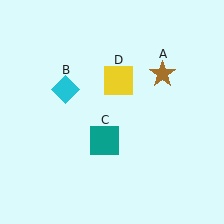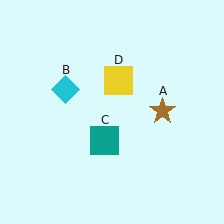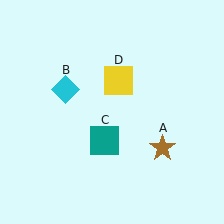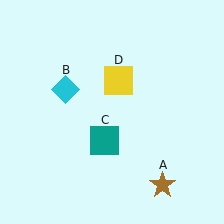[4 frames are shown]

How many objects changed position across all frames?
1 object changed position: brown star (object A).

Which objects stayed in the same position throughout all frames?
Cyan diamond (object B) and teal square (object C) and yellow square (object D) remained stationary.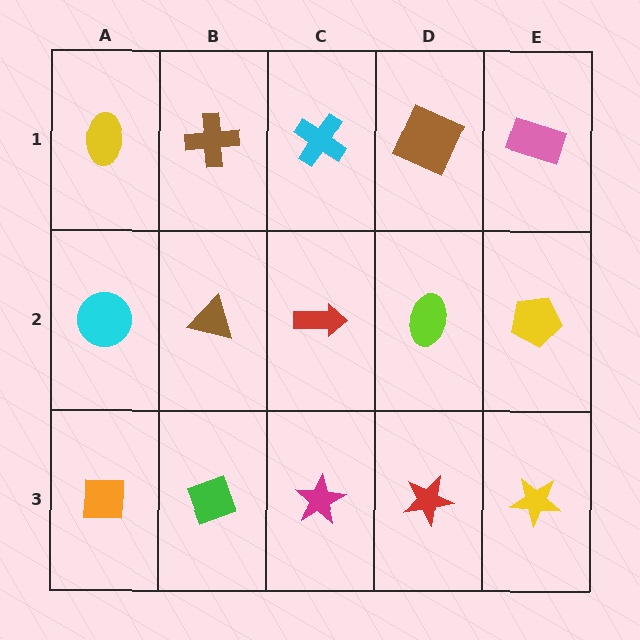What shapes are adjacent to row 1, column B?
A brown triangle (row 2, column B), a yellow ellipse (row 1, column A), a cyan cross (row 1, column C).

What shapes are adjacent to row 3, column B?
A brown triangle (row 2, column B), an orange square (row 3, column A), a magenta star (row 3, column C).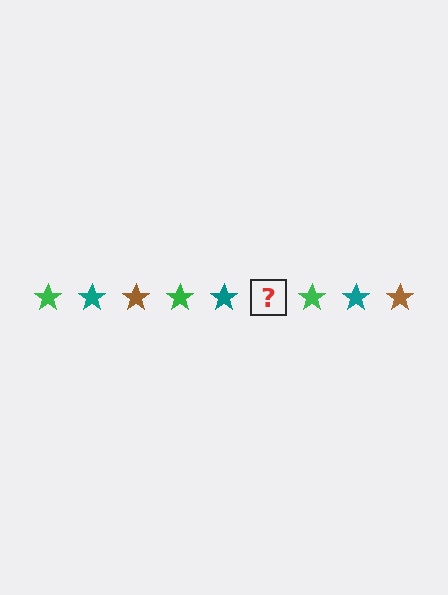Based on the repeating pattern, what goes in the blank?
The blank should be a brown star.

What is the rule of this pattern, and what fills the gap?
The rule is that the pattern cycles through green, teal, brown stars. The gap should be filled with a brown star.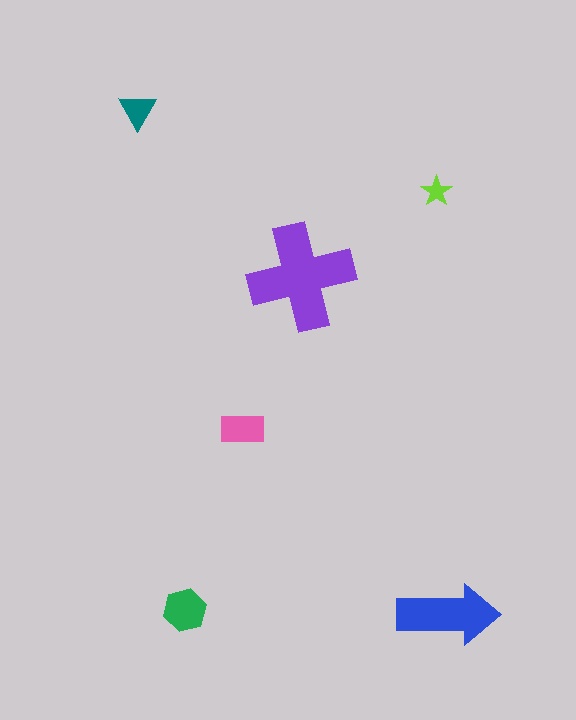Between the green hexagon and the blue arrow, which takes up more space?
The blue arrow.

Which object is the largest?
The purple cross.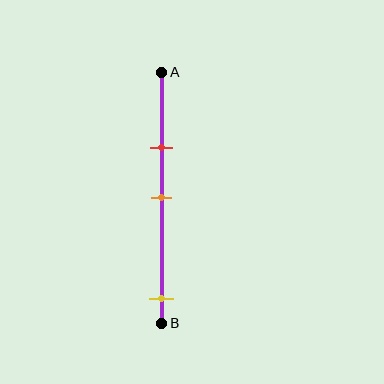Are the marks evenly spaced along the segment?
No, the marks are not evenly spaced.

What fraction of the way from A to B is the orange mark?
The orange mark is approximately 50% (0.5) of the way from A to B.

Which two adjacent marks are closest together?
The red and orange marks are the closest adjacent pair.